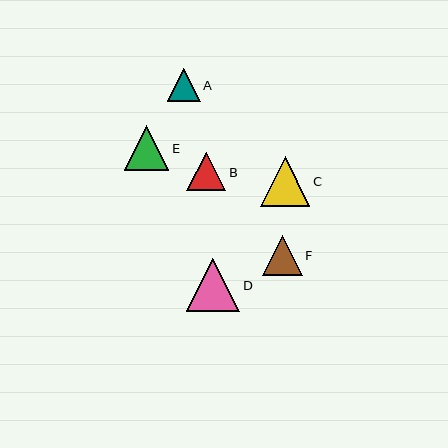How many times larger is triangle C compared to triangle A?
Triangle C is approximately 1.5 times the size of triangle A.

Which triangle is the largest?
Triangle D is the largest with a size of approximately 53 pixels.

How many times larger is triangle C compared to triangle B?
Triangle C is approximately 1.3 times the size of triangle B.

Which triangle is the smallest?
Triangle A is the smallest with a size of approximately 33 pixels.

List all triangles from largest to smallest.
From largest to smallest: D, C, E, F, B, A.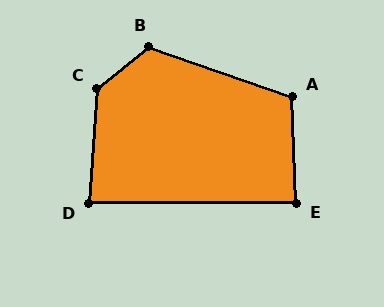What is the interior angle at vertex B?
Approximately 122 degrees (obtuse).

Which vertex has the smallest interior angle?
D, at approximately 86 degrees.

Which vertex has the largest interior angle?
C, at approximately 133 degrees.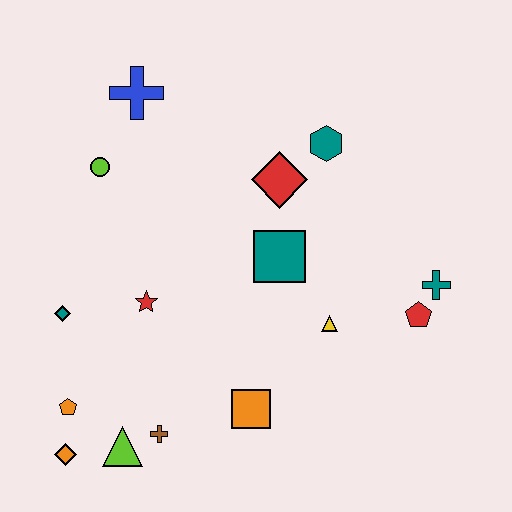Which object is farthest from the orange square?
The blue cross is farthest from the orange square.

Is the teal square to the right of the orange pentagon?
Yes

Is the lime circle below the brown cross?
No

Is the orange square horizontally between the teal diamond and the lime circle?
No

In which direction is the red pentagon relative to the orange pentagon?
The red pentagon is to the right of the orange pentagon.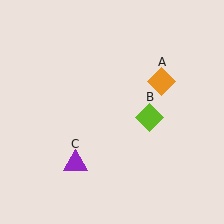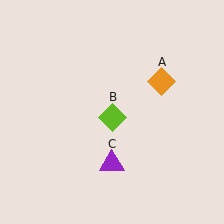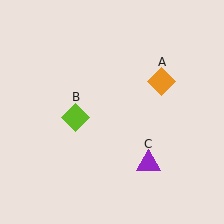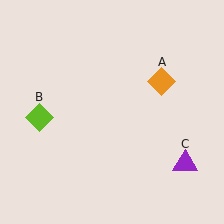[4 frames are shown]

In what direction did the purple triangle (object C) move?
The purple triangle (object C) moved right.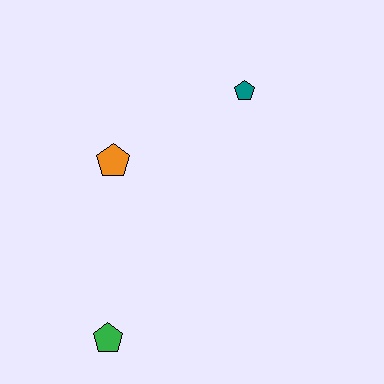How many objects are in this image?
There are 3 objects.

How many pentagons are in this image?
There are 3 pentagons.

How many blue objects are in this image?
There are no blue objects.